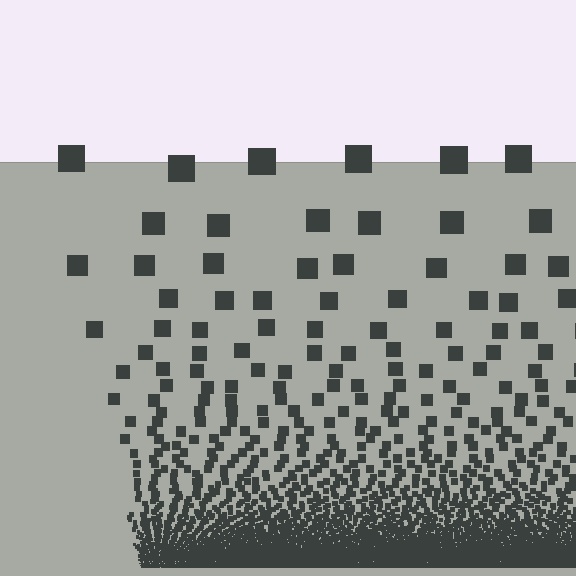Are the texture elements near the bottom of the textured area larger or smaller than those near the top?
Smaller. The gradient is inverted — elements near the bottom are smaller and denser.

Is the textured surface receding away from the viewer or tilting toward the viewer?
The surface appears to tilt toward the viewer. Texture elements get larger and sparser toward the top.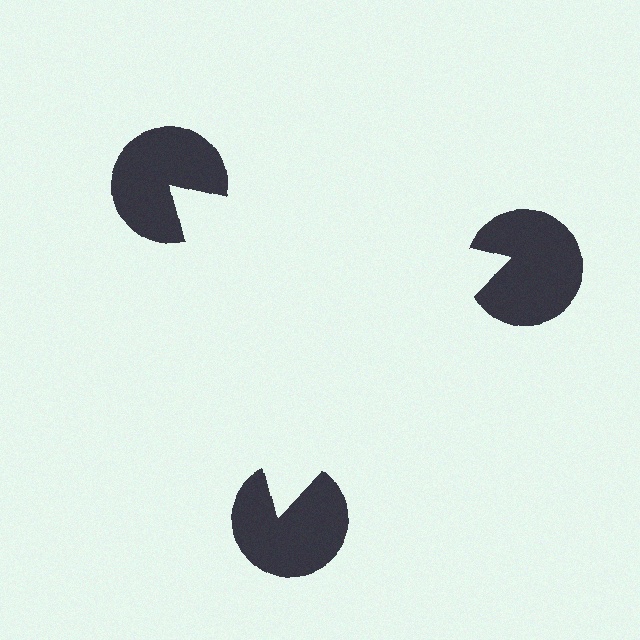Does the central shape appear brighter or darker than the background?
It typically appears slightly brighter than the background, even though no actual brightness change is drawn.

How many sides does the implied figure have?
3 sides.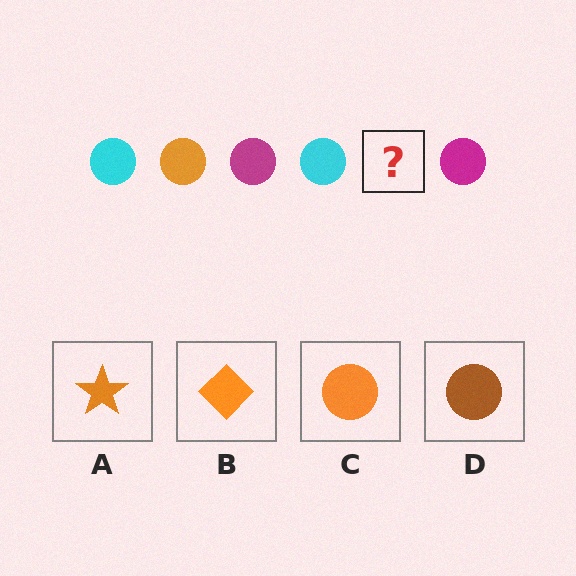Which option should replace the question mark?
Option C.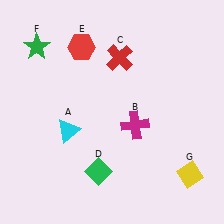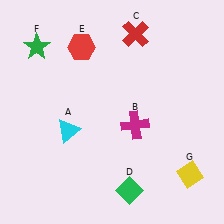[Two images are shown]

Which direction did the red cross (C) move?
The red cross (C) moved up.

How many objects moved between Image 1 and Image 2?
2 objects moved between the two images.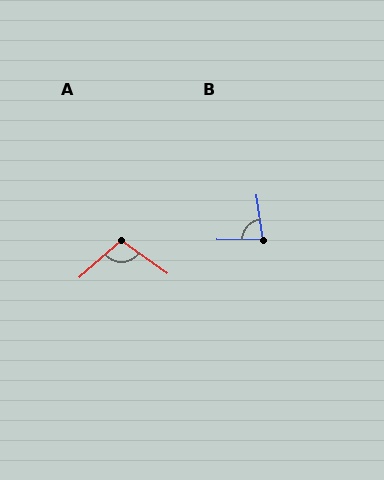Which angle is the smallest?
B, at approximately 81 degrees.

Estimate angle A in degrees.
Approximately 103 degrees.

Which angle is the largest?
A, at approximately 103 degrees.